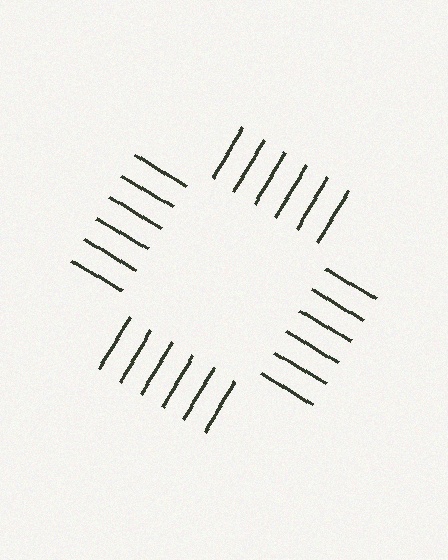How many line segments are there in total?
24 — 6 along each of the 4 edges.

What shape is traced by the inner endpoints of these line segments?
An illusory square — the line segments terminate on its edges but no continuous stroke is drawn.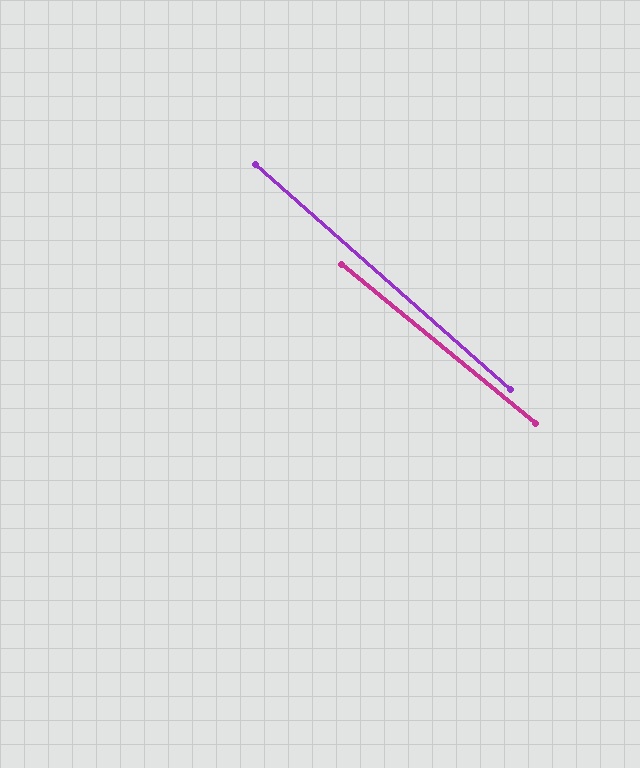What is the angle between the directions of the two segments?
Approximately 2 degrees.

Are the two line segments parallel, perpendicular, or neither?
Parallel — their directions differ by only 2.0°.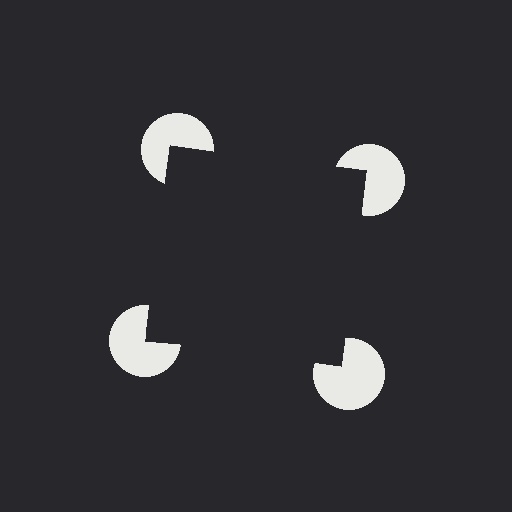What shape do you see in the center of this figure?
An illusory square — its edges are inferred from the aligned wedge cuts in the pac-man discs, not physically drawn.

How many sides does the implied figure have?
4 sides.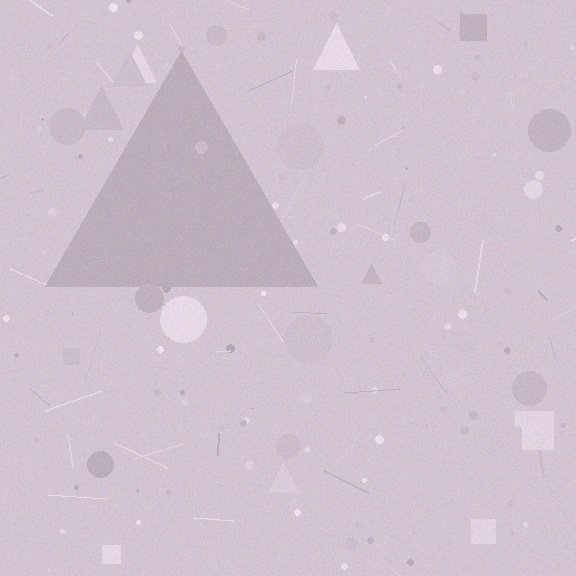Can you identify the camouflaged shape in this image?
The camouflaged shape is a triangle.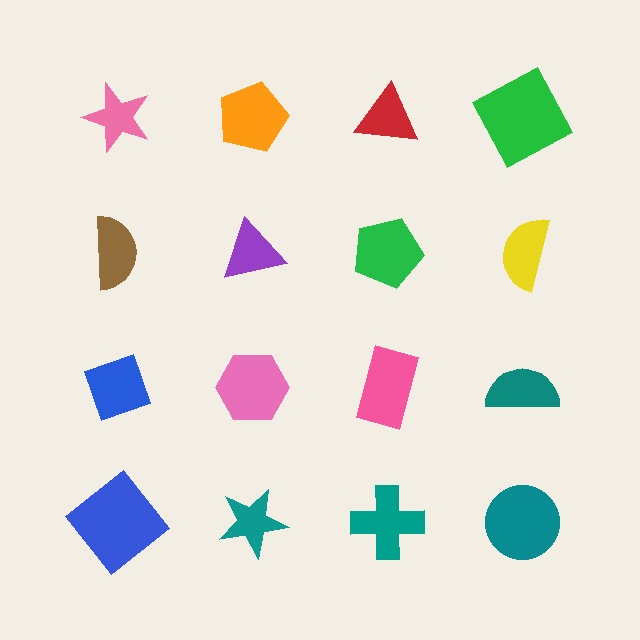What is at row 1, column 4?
A green square.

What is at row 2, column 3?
A green pentagon.